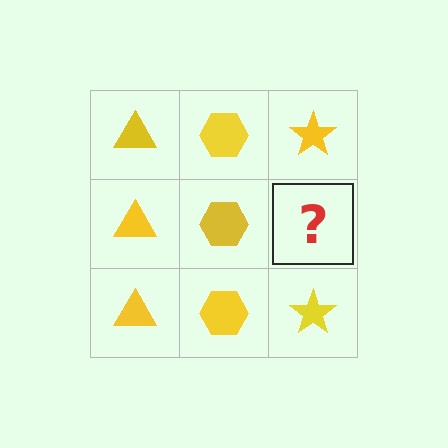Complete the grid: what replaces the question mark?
The question mark should be replaced with a yellow star.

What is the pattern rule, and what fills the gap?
The rule is that each column has a consistent shape. The gap should be filled with a yellow star.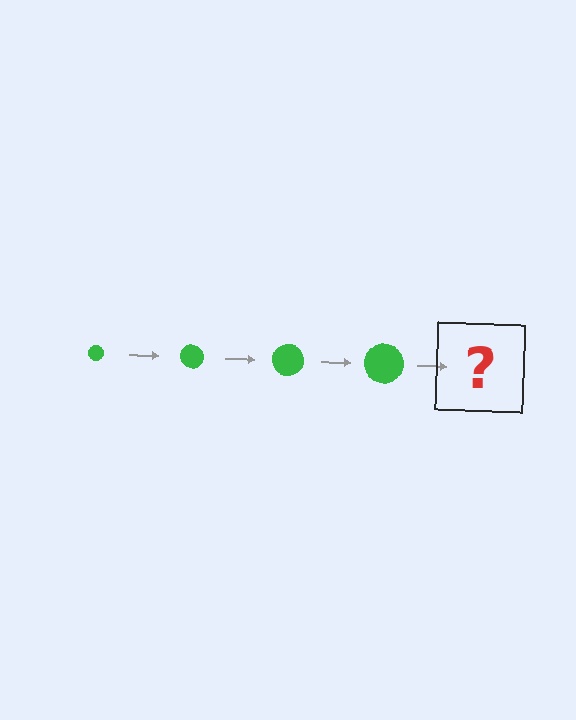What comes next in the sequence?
The next element should be a green circle, larger than the previous one.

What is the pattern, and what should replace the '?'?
The pattern is that the circle gets progressively larger each step. The '?' should be a green circle, larger than the previous one.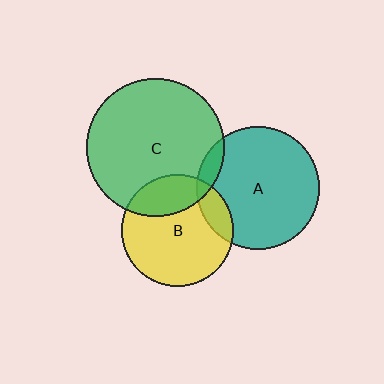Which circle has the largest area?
Circle C (green).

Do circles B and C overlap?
Yes.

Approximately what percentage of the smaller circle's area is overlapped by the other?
Approximately 25%.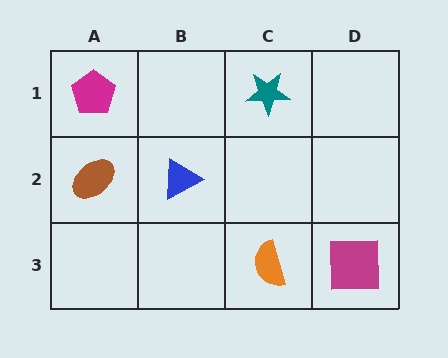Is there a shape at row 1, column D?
No, that cell is empty.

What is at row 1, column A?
A magenta pentagon.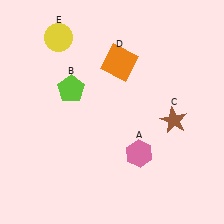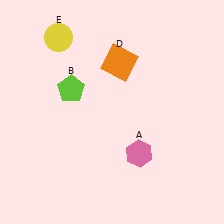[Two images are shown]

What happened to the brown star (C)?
The brown star (C) was removed in Image 2. It was in the bottom-right area of Image 1.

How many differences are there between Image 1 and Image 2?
There is 1 difference between the two images.